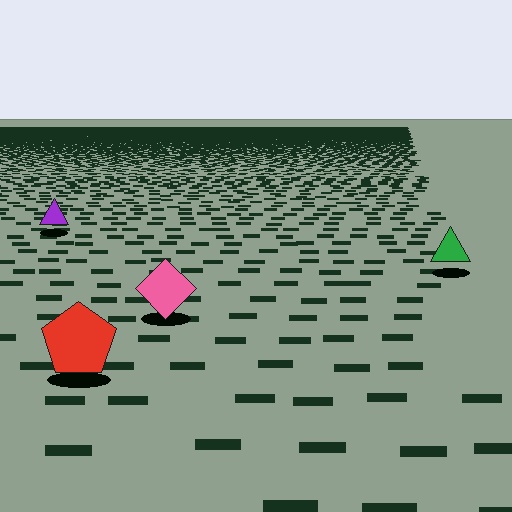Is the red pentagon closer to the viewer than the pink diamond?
Yes. The red pentagon is closer — you can tell from the texture gradient: the ground texture is coarser near it.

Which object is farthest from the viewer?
The purple triangle is farthest from the viewer. It appears smaller and the ground texture around it is denser.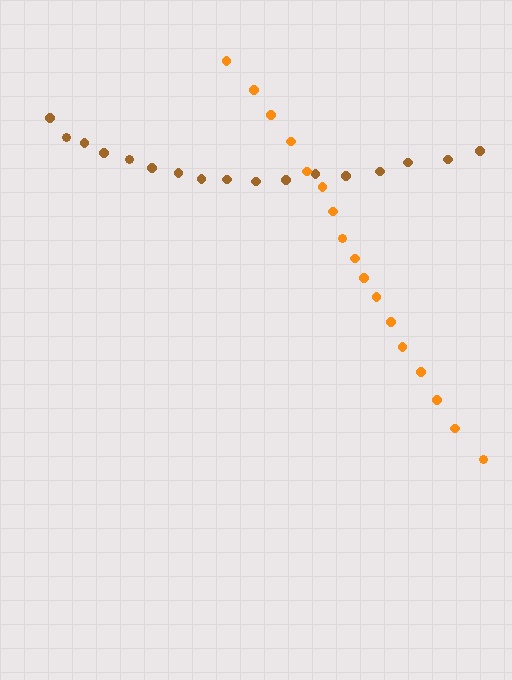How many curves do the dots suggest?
There are 2 distinct paths.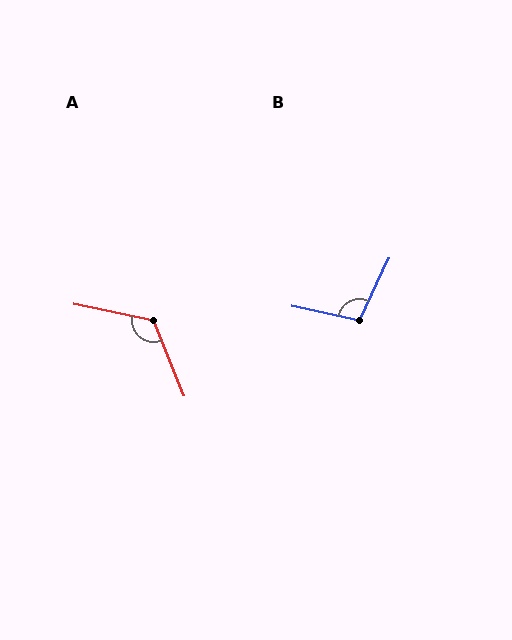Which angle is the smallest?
B, at approximately 103 degrees.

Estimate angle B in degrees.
Approximately 103 degrees.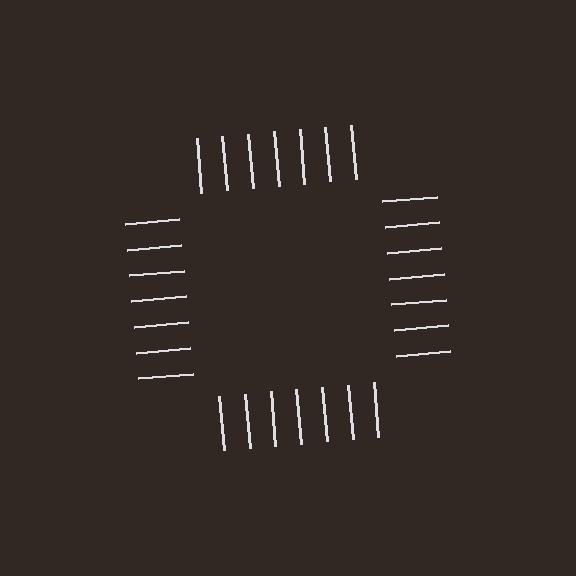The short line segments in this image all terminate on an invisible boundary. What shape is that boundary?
An illusory square — the line segments terminate on its edges but no continuous stroke is drawn.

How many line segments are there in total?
28 — 7 along each of the 4 edges.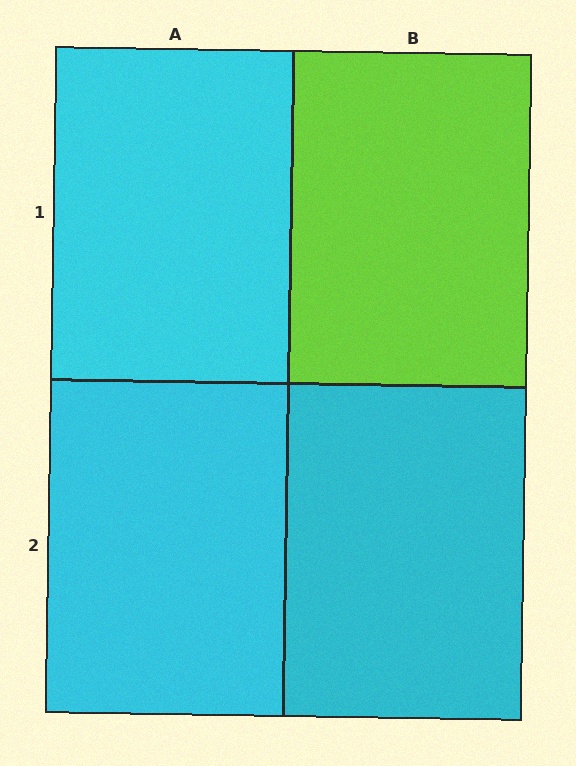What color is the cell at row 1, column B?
Lime.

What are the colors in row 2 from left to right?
Cyan, cyan.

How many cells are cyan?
3 cells are cyan.